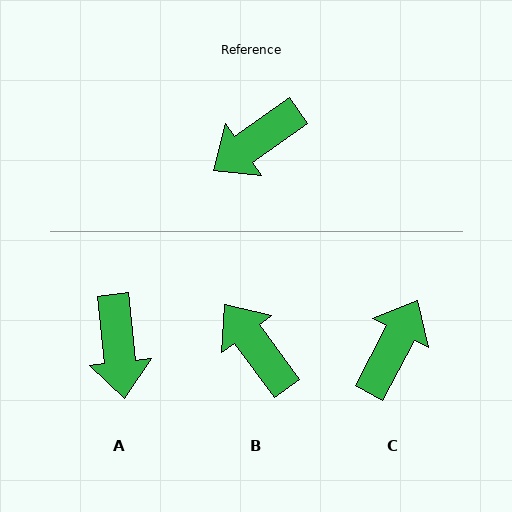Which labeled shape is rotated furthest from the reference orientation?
C, about 153 degrees away.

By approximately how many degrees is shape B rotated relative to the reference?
Approximately 88 degrees clockwise.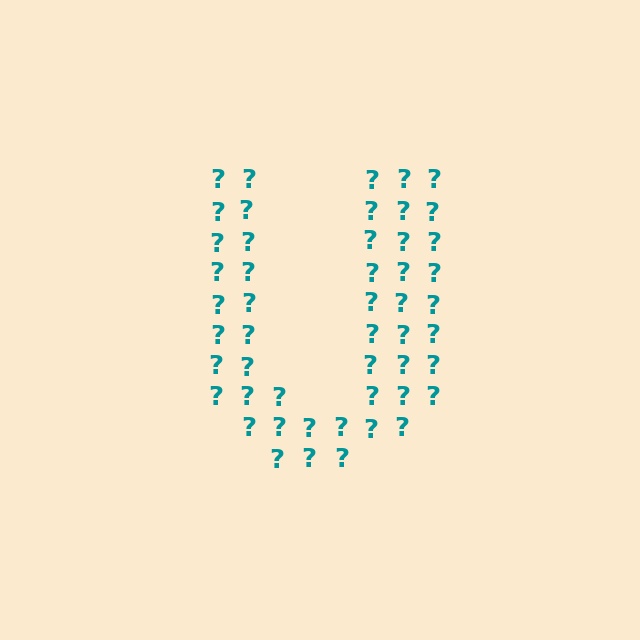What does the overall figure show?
The overall figure shows the letter U.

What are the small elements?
The small elements are question marks.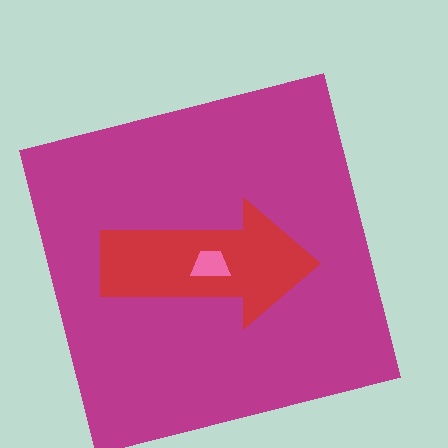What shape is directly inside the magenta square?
The red arrow.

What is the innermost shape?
The pink trapezoid.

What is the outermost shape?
The magenta square.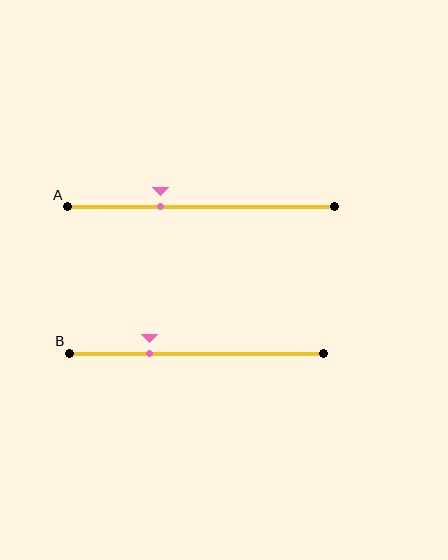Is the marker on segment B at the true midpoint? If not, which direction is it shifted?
No, the marker on segment B is shifted to the left by about 19% of the segment length.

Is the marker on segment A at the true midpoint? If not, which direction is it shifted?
No, the marker on segment A is shifted to the left by about 15% of the segment length.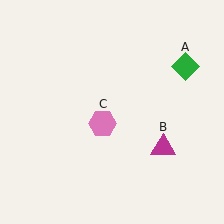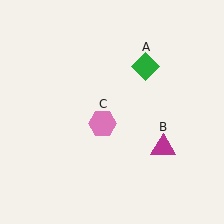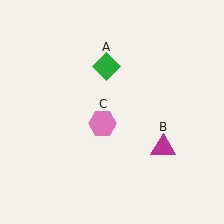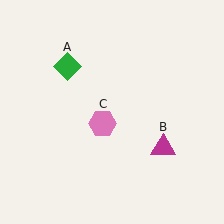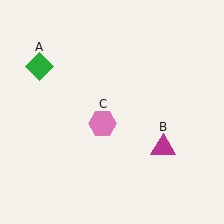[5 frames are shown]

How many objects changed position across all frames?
1 object changed position: green diamond (object A).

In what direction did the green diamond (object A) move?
The green diamond (object A) moved left.